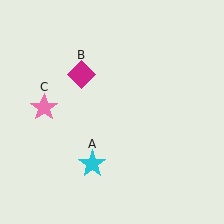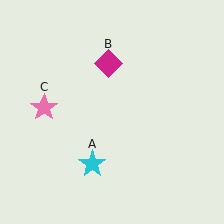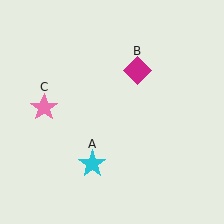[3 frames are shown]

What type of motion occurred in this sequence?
The magenta diamond (object B) rotated clockwise around the center of the scene.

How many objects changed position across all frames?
1 object changed position: magenta diamond (object B).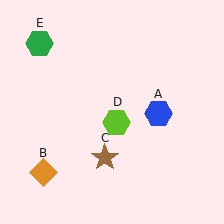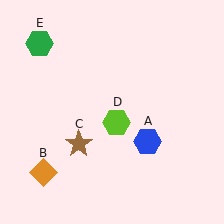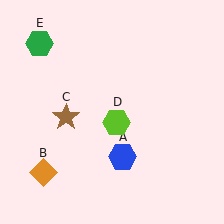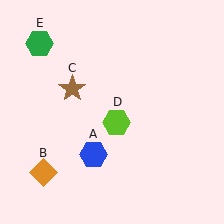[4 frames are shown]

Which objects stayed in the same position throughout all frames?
Orange diamond (object B) and lime hexagon (object D) and green hexagon (object E) remained stationary.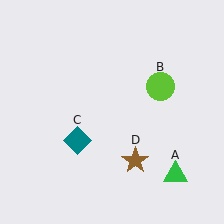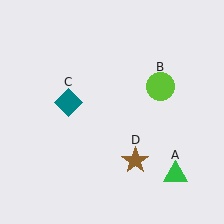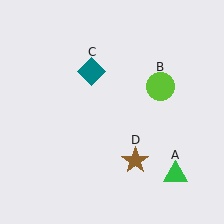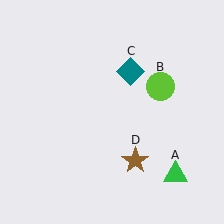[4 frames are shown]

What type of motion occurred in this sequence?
The teal diamond (object C) rotated clockwise around the center of the scene.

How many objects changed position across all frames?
1 object changed position: teal diamond (object C).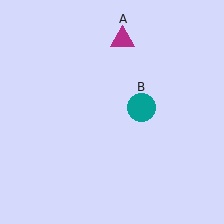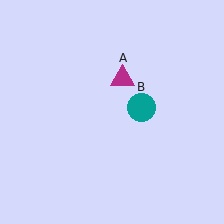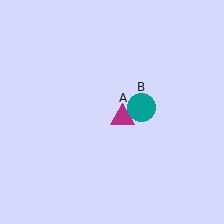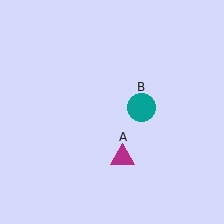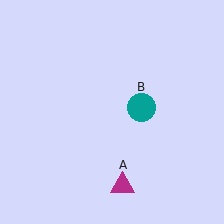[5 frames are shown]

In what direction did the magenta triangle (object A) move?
The magenta triangle (object A) moved down.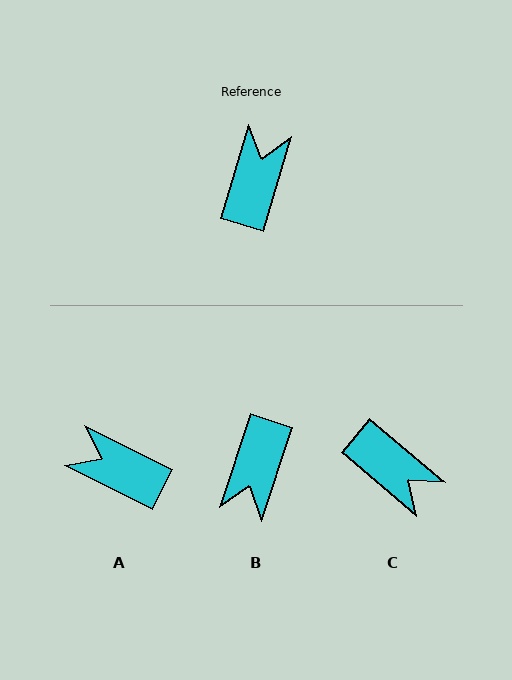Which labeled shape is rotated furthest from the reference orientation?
B, about 178 degrees away.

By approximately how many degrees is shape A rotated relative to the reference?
Approximately 79 degrees counter-clockwise.